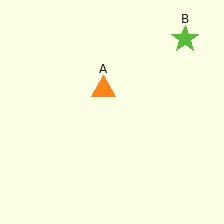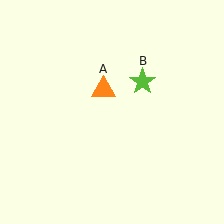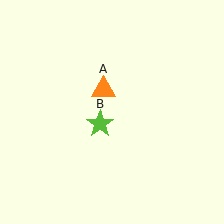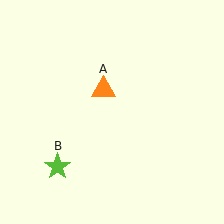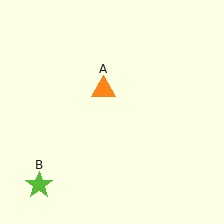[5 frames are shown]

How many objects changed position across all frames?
1 object changed position: lime star (object B).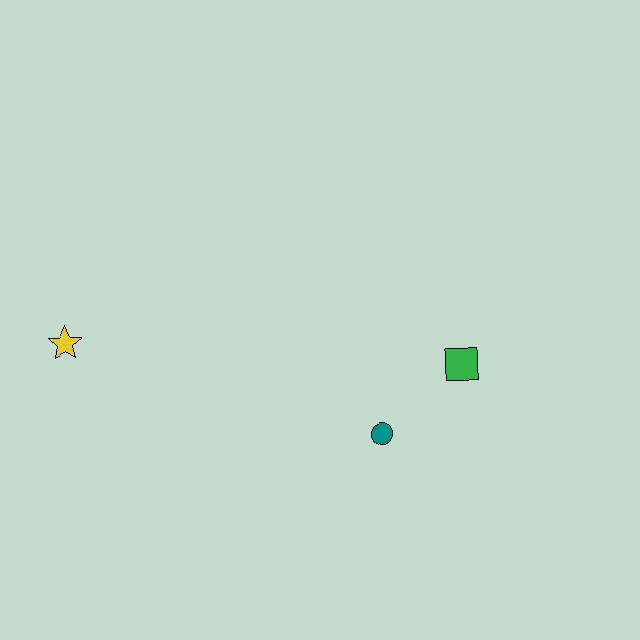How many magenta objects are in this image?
There are no magenta objects.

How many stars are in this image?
There is 1 star.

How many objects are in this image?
There are 3 objects.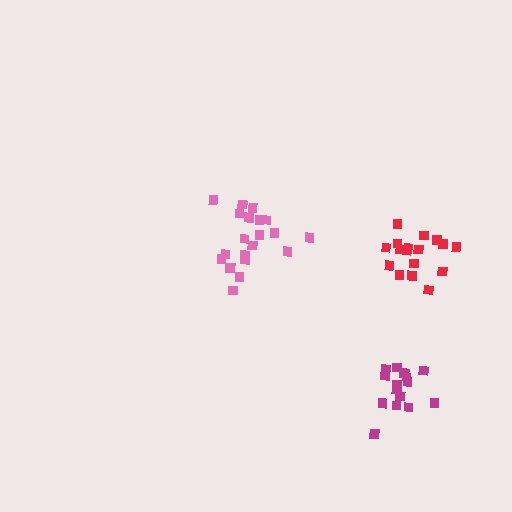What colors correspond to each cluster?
The clusters are colored: pink, magenta, red.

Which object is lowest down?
The magenta cluster is bottommost.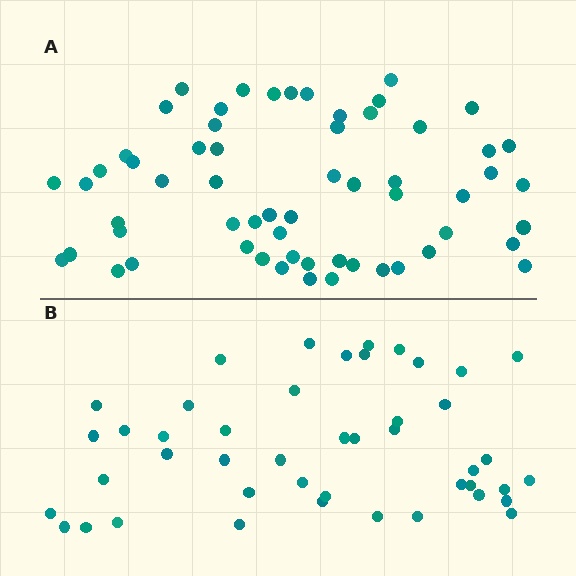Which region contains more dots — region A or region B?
Region A (the top region) has more dots.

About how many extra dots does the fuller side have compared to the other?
Region A has approximately 15 more dots than region B.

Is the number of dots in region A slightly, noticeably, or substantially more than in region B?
Region A has noticeably more, but not dramatically so. The ratio is roughly 1.3 to 1.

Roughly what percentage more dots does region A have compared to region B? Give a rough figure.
About 35% more.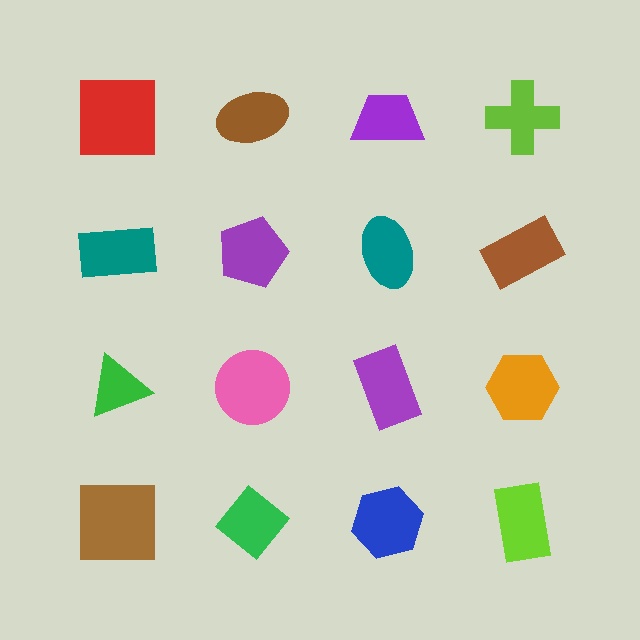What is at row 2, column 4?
A brown rectangle.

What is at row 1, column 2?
A brown ellipse.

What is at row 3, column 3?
A purple rectangle.